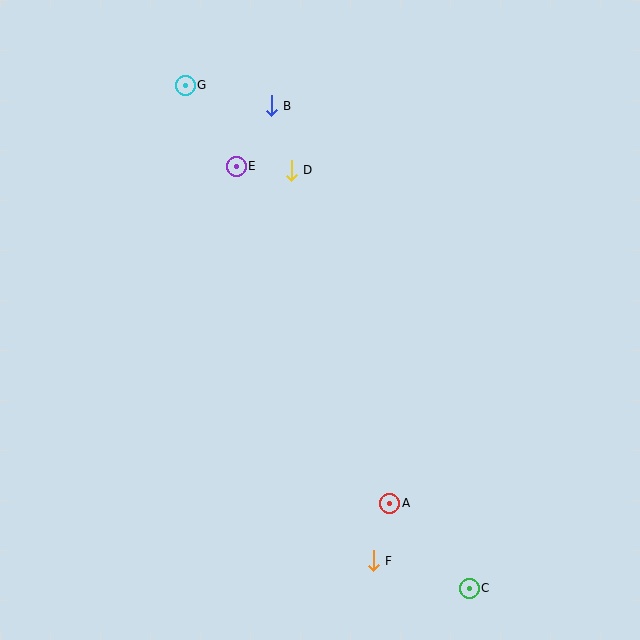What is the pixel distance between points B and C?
The distance between B and C is 521 pixels.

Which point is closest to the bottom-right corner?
Point C is closest to the bottom-right corner.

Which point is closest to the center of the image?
Point D at (291, 170) is closest to the center.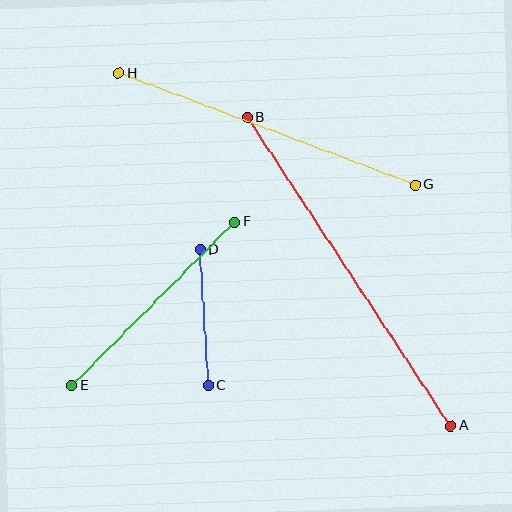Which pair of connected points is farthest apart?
Points A and B are farthest apart.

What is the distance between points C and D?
The distance is approximately 136 pixels.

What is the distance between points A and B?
The distance is approximately 369 pixels.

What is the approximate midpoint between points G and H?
The midpoint is at approximately (267, 129) pixels.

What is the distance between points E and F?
The distance is approximately 231 pixels.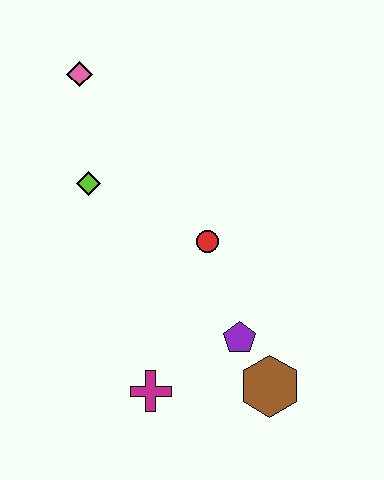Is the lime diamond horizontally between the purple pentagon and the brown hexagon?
No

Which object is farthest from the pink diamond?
The brown hexagon is farthest from the pink diamond.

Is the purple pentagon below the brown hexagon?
No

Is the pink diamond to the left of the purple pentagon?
Yes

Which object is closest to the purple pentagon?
The brown hexagon is closest to the purple pentagon.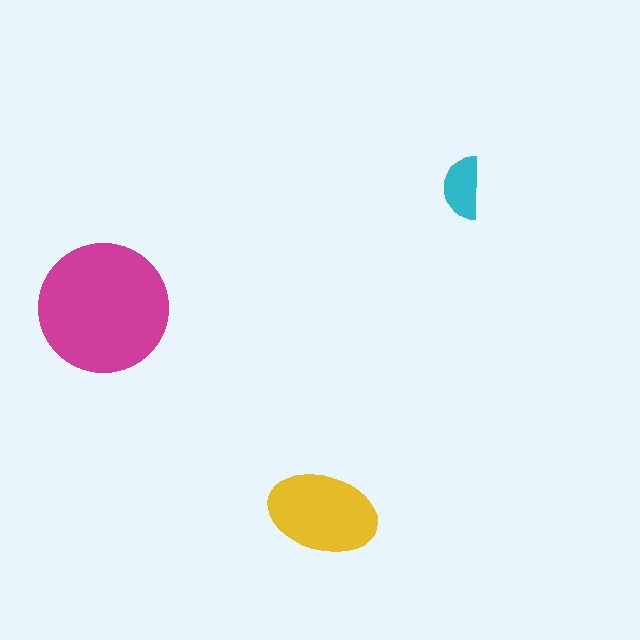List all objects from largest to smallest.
The magenta circle, the yellow ellipse, the cyan semicircle.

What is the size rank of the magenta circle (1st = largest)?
1st.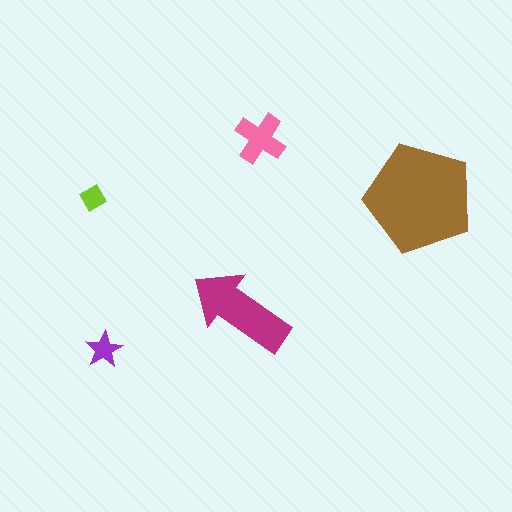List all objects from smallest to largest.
The lime diamond, the purple star, the pink cross, the magenta arrow, the brown pentagon.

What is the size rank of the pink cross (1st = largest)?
3rd.